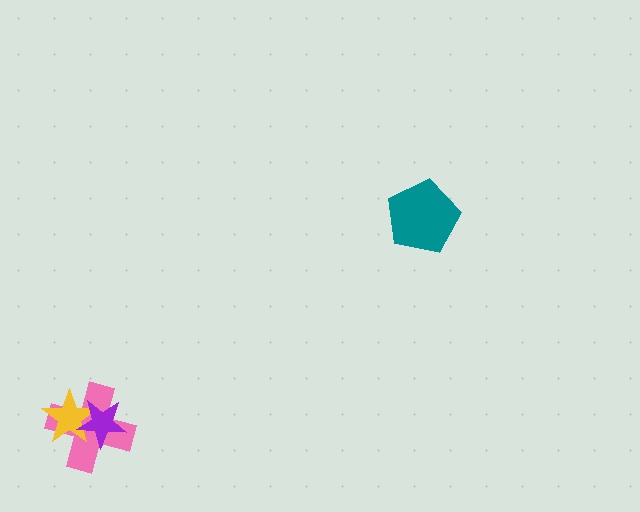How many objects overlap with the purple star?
2 objects overlap with the purple star.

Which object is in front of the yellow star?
The purple star is in front of the yellow star.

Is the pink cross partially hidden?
Yes, it is partially covered by another shape.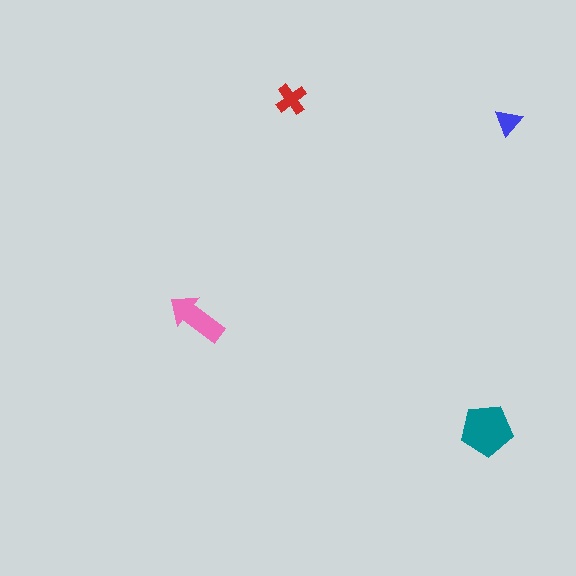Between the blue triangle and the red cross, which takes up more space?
The red cross.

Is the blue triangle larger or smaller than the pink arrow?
Smaller.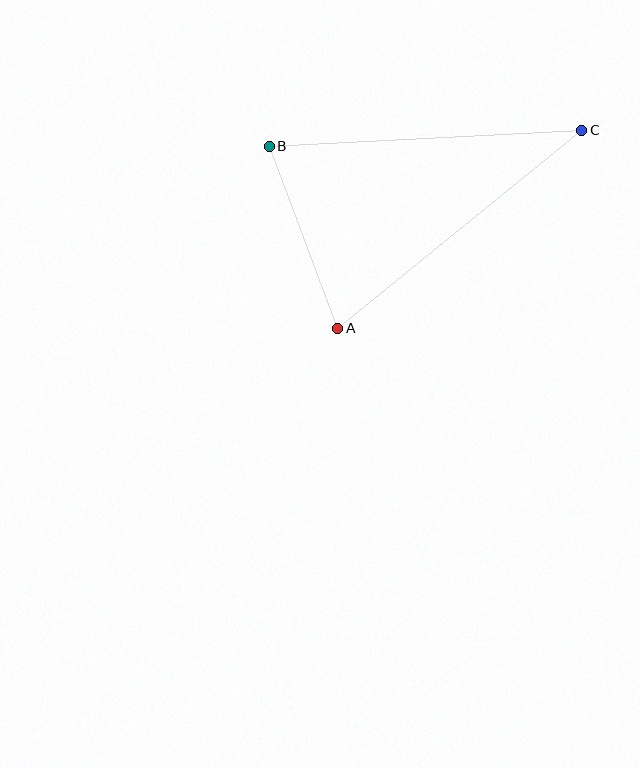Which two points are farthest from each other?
Points A and C are farthest from each other.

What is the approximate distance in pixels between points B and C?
The distance between B and C is approximately 313 pixels.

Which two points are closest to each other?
Points A and B are closest to each other.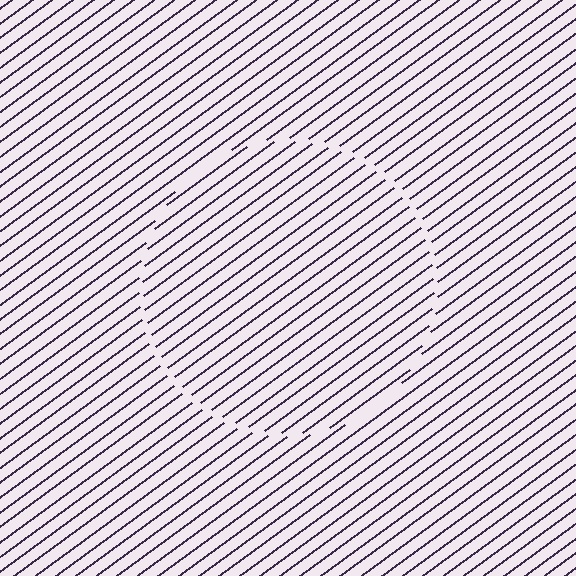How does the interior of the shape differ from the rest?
The interior of the shape contains the same grating, shifted by half a period — the contour is defined by the phase discontinuity where line-ends from the inner and outer gratings abut.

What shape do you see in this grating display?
An illusory circle. The interior of the shape contains the same grating, shifted by half a period — the contour is defined by the phase discontinuity where line-ends from the inner and outer gratings abut.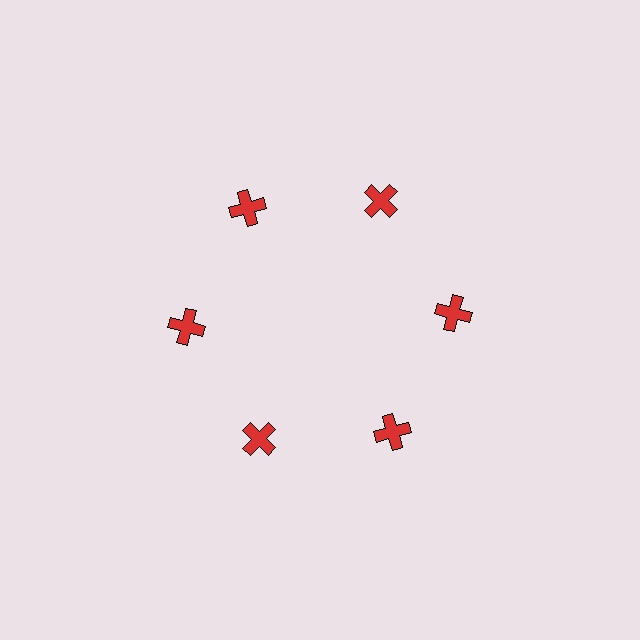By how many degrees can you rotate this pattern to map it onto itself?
The pattern maps onto itself every 60 degrees of rotation.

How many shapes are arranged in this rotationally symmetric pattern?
There are 6 shapes, arranged in 6 groups of 1.